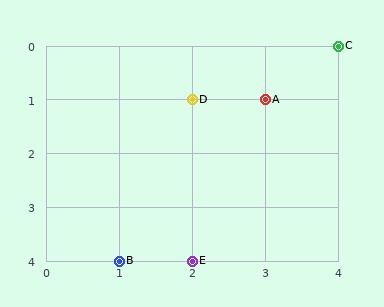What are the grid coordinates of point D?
Point D is at grid coordinates (2, 1).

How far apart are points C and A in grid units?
Points C and A are 1 column and 1 row apart (about 1.4 grid units diagonally).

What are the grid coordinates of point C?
Point C is at grid coordinates (4, 0).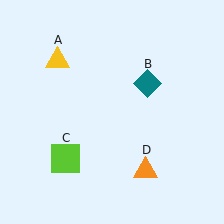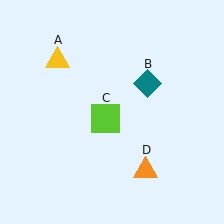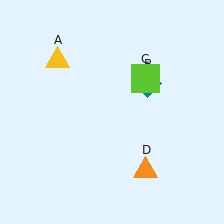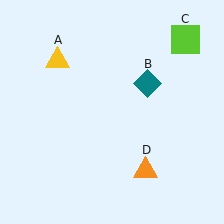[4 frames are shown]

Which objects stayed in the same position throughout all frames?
Yellow triangle (object A) and teal diamond (object B) and orange triangle (object D) remained stationary.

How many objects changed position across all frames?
1 object changed position: lime square (object C).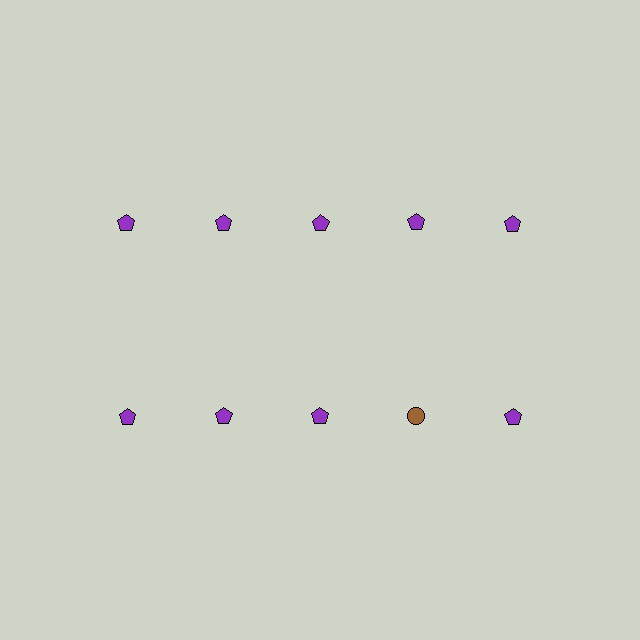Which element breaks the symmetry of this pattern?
The brown circle in the second row, second from right column breaks the symmetry. All other shapes are purple pentagons.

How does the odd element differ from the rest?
It differs in both color (brown instead of purple) and shape (circle instead of pentagon).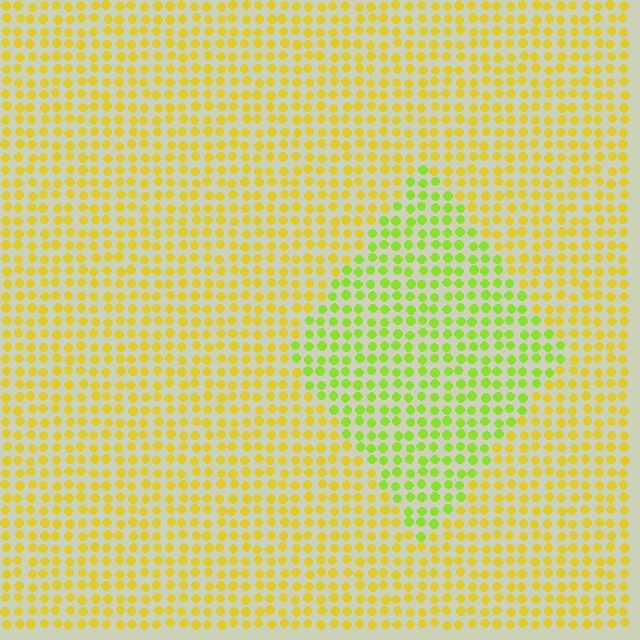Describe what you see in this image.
The image is filled with small yellow elements in a uniform arrangement. A diamond-shaped region is visible where the elements are tinted to a slightly different hue, forming a subtle color boundary.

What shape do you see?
I see a diamond.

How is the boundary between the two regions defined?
The boundary is defined purely by a slight shift in hue (about 35 degrees). Spacing, size, and orientation are identical on both sides.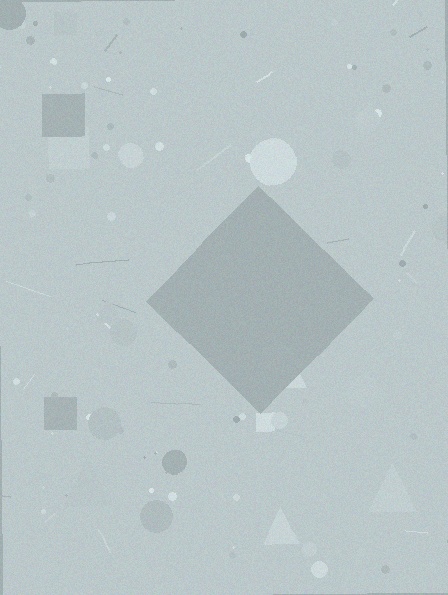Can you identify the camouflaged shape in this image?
The camouflaged shape is a diamond.